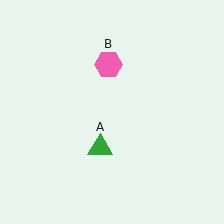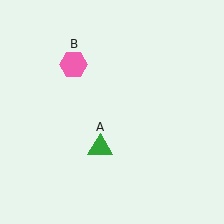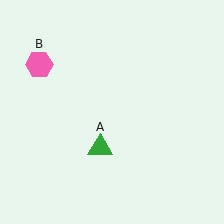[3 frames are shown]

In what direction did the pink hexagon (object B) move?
The pink hexagon (object B) moved left.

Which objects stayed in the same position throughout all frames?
Green triangle (object A) remained stationary.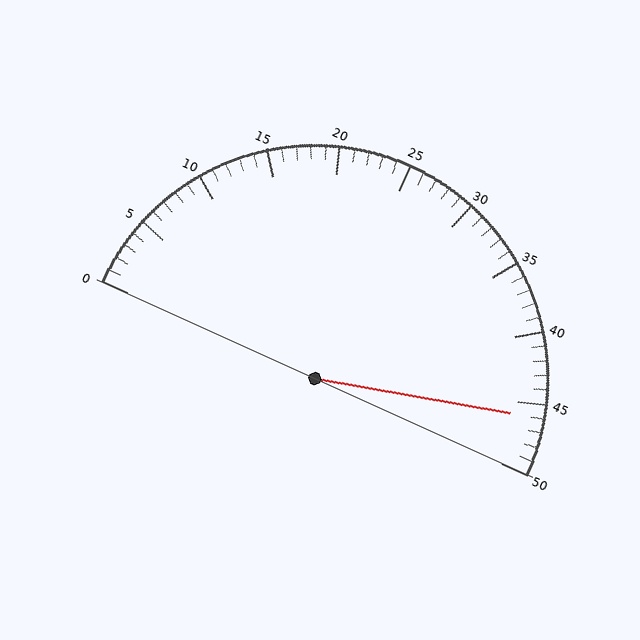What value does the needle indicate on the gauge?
The needle indicates approximately 46.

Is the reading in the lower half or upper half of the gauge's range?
The reading is in the upper half of the range (0 to 50).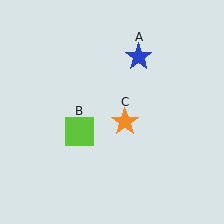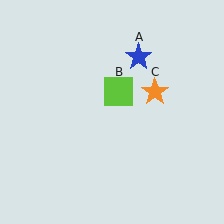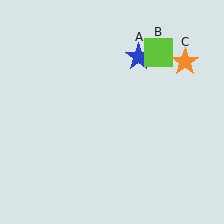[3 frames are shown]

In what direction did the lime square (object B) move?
The lime square (object B) moved up and to the right.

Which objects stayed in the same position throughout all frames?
Blue star (object A) remained stationary.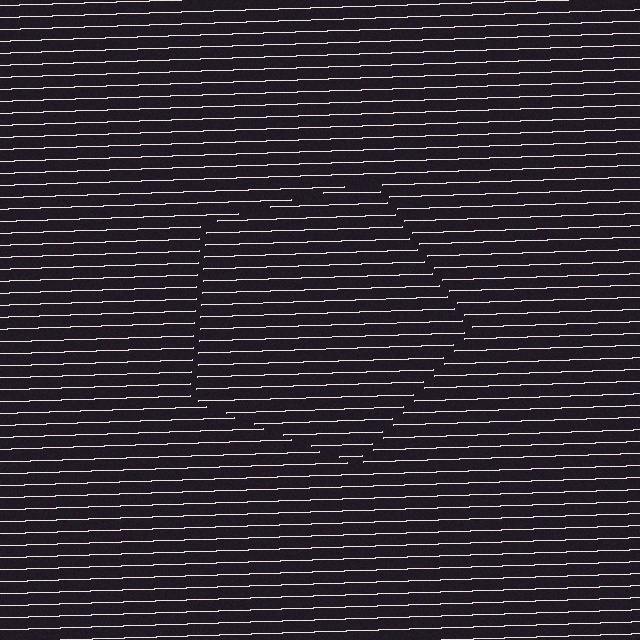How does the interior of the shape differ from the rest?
The interior of the shape contains the same grating, shifted by half a period — the contour is defined by the phase discontinuity where line-ends from the inner and outer gratings abut.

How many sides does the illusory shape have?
5 sides — the line-ends trace a pentagon.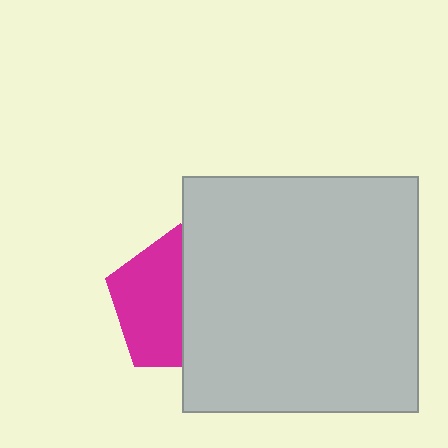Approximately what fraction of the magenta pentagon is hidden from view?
Roughly 49% of the magenta pentagon is hidden behind the light gray square.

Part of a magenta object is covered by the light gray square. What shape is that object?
It is a pentagon.